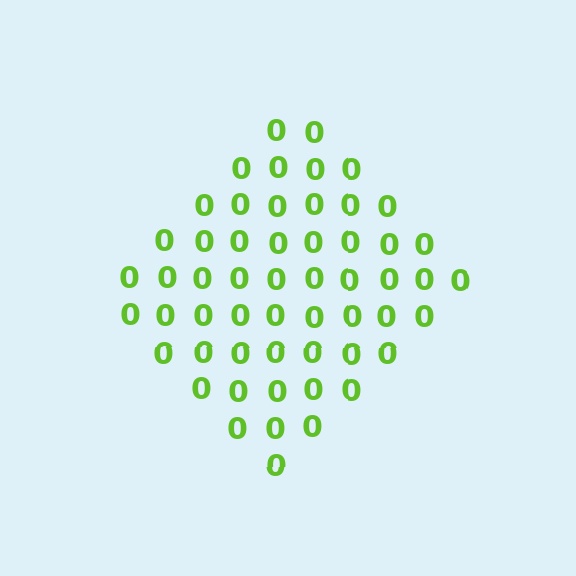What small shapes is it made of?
It is made of small digit 0's.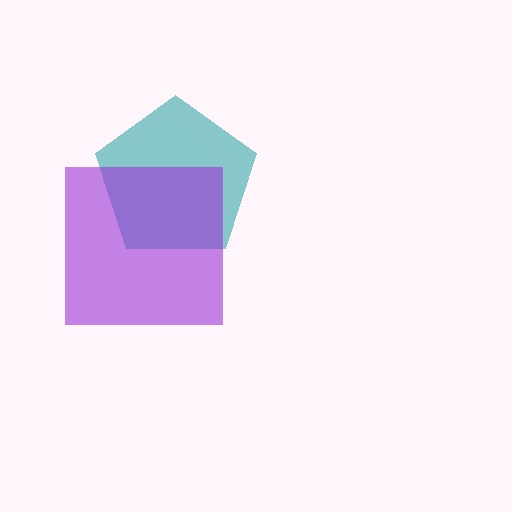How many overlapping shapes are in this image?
There are 2 overlapping shapes in the image.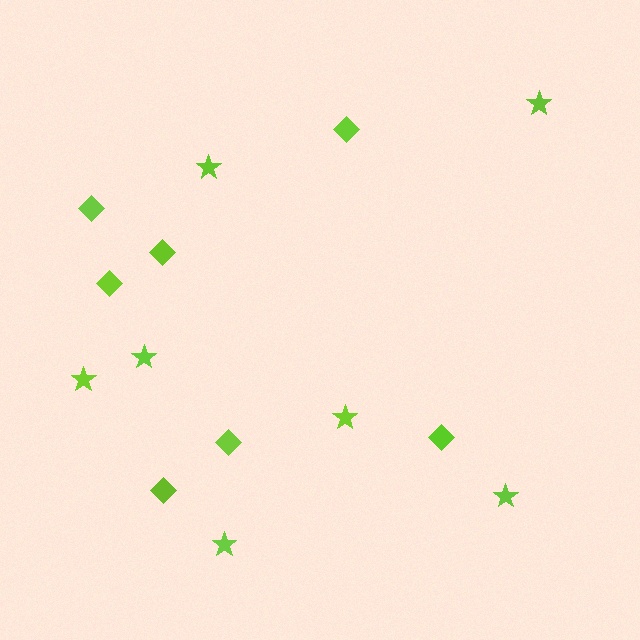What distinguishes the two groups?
There are 2 groups: one group of stars (7) and one group of diamonds (7).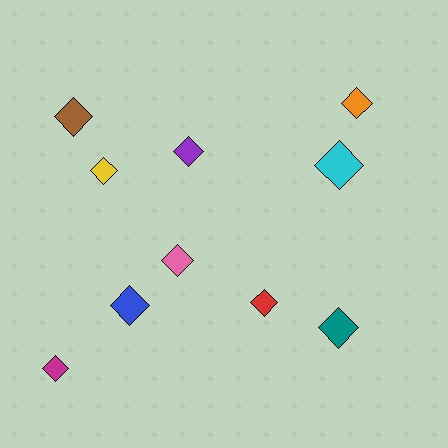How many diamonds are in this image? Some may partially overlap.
There are 10 diamonds.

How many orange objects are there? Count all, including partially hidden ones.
There is 1 orange object.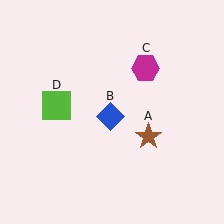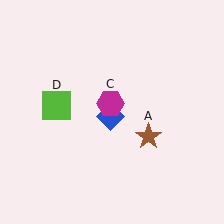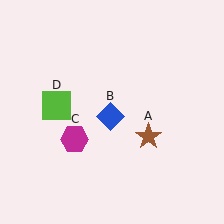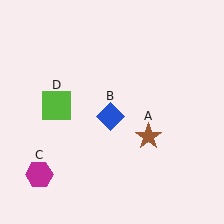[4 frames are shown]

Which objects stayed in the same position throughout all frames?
Brown star (object A) and blue diamond (object B) and lime square (object D) remained stationary.